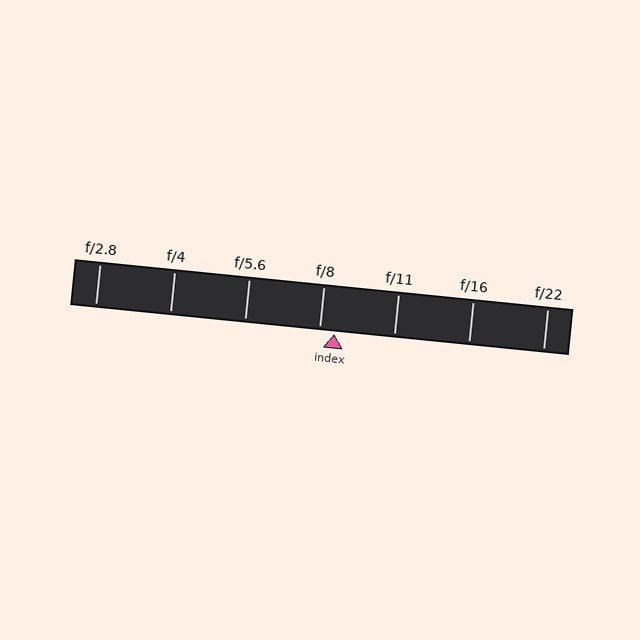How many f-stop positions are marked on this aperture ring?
There are 7 f-stop positions marked.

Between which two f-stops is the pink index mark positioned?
The index mark is between f/8 and f/11.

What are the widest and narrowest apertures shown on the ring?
The widest aperture shown is f/2.8 and the narrowest is f/22.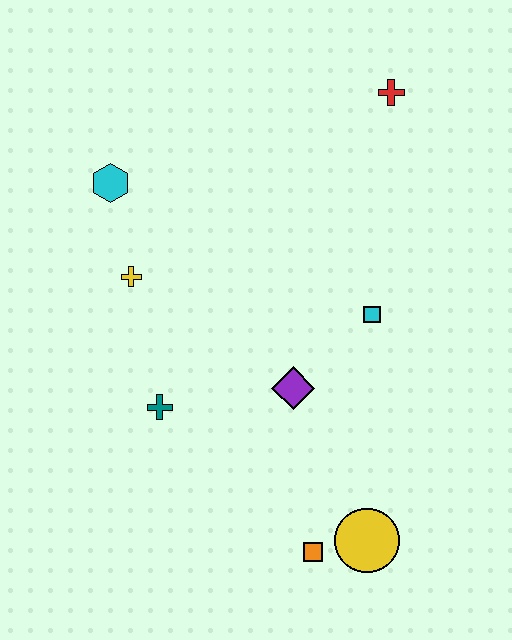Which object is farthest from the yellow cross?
The yellow circle is farthest from the yellow cross.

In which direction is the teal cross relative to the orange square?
The teal cross is to the left of the orange square.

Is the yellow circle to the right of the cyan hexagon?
Yes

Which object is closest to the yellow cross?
The cyan hexagon is closest to the yellow cross.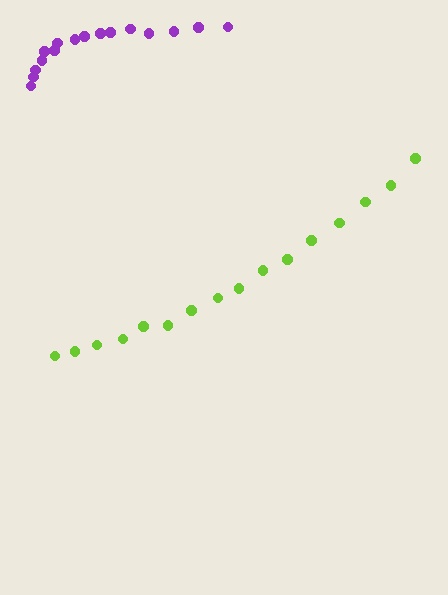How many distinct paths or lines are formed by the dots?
There are 2 distinct paths.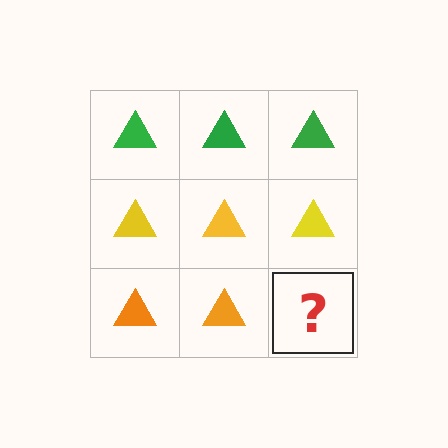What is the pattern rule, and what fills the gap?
The rule is that each row has a consistent color. The gap should be filled with an orange triangle.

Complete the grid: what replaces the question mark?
The question mark should be replaced with an orange triangle.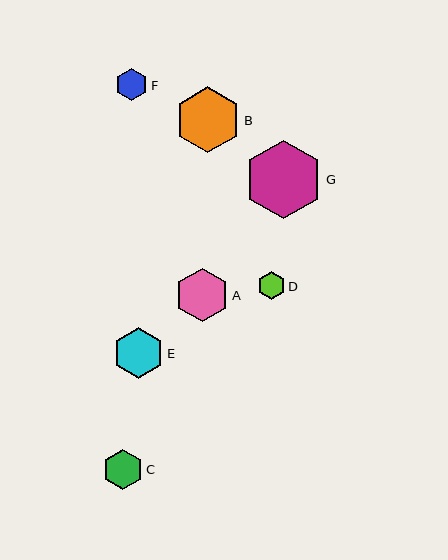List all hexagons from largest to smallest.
From largest to smallest: G, B, A, E, C, F, D.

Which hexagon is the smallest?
Hexagon D is the smallest with a size of approximately 28 pixels.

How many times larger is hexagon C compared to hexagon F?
Hexagon C is approximately 1.2 times the size of hexagon F.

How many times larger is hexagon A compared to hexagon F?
Hexagon A is approximately 1.7 times the size of hexagon F.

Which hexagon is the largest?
Hexagon G is the largest with a size of approximately 79 pixels.